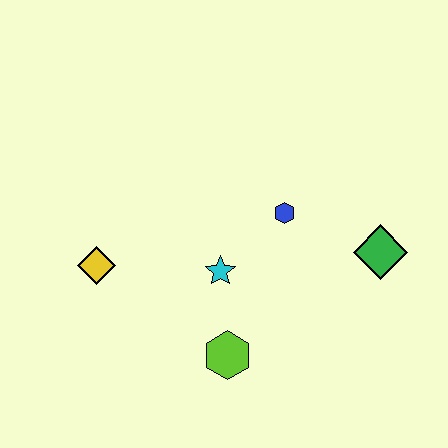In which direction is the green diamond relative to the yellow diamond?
The green diamond is to the right of the yellow diamond.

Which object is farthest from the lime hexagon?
The green diamond is farthest from the lime hexagon.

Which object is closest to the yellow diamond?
The cyan star is closest to the yellow diamond.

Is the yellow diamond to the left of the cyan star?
Yes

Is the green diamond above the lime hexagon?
Yes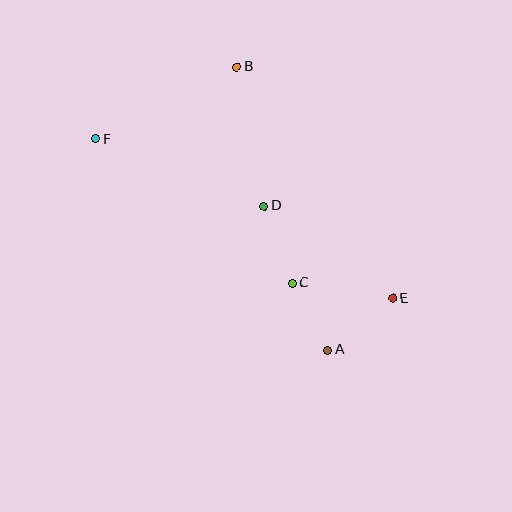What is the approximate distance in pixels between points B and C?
The distance between B and C is approximately 224 pixels.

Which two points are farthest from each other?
Points E and F are farthest from each other.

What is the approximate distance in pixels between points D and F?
The distance between D and F is approximately 181 pixels.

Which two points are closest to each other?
Points A and C are closest to each other.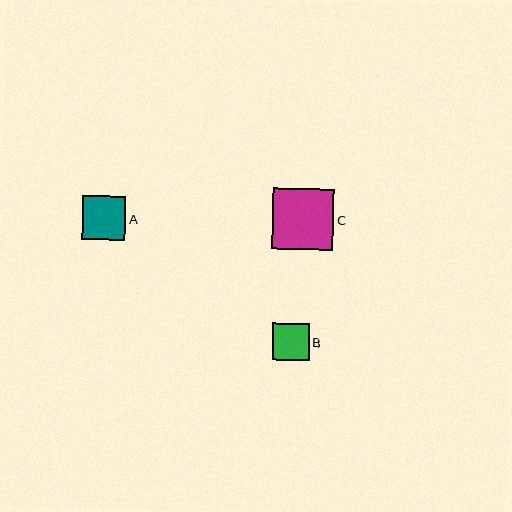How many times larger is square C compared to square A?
Square C is approximately 1.4 times the size of square A.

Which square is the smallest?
Square B is the smallest with a size of approximately 37 pixels.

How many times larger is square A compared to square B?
Square A is approximately 1.2 times the size of square B.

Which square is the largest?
Square C is the largest with a size of approximately 61 pixels.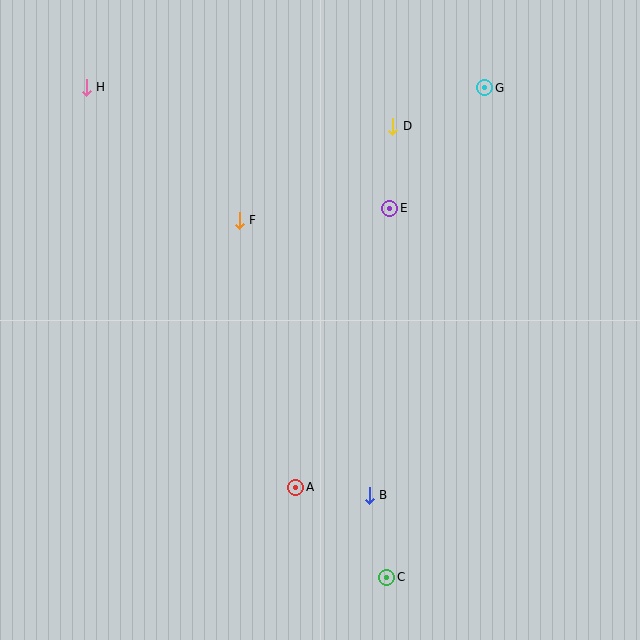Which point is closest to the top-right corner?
Point G is closest to the top-right corner.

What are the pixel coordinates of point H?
Point H is at (86, 87).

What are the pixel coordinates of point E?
Point E is at (390, 208).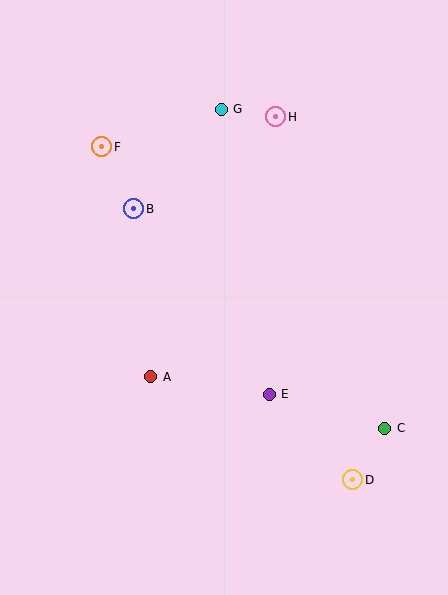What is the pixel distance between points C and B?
The distance between C and B is 333 pixels.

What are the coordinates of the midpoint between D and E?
The midpoint between D and E is at (311, 437).